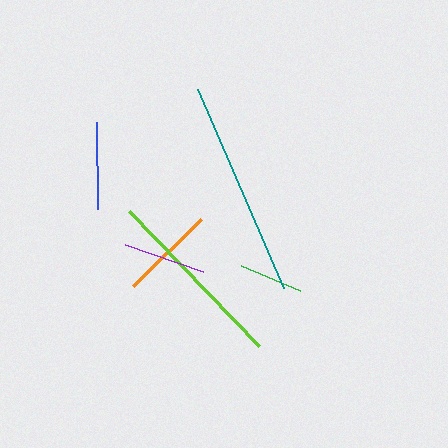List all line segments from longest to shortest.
From longest to shortest: teal, lime, orange, blue, purple, green.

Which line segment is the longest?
The teal line is the longest at approximately 217 pixels.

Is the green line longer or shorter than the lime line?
The lime line is longer than the green line.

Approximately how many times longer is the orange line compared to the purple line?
The orange line is approximately 1.2 times the length of the purple line.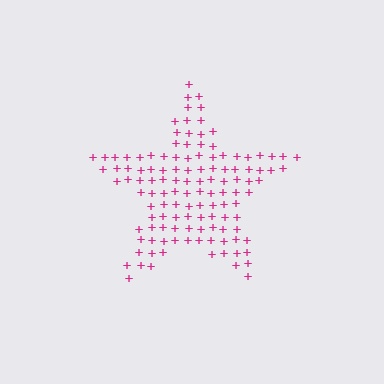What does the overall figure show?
The overall figure shows a star.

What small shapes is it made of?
It is made of small plus signs.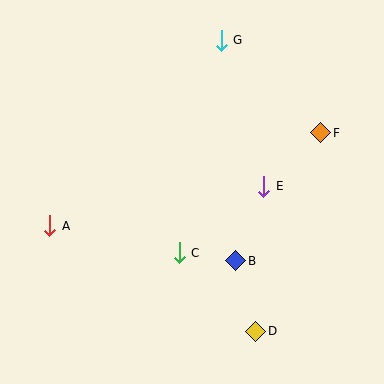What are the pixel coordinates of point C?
Point C is at (179, 253).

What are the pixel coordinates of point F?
Point F is at (321, 133).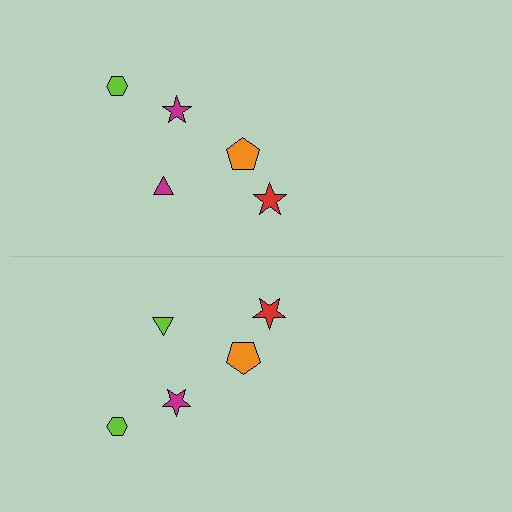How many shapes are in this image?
There are 10 shapes in this image.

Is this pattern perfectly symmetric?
No, the pattern is not perfectly symmetric. The lime triangle on the bottom side breaks the symmetry — its mirror counterpart is magenta.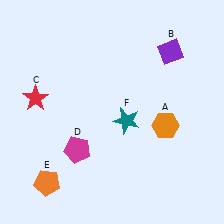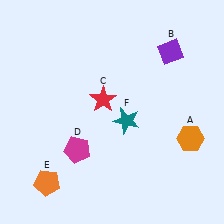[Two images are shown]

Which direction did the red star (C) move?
The red star (C) moved right.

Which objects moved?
The objects that moved are: the orange hexagon (A), the red star (C).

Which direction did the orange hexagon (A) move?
The orange hexagon (A) moved right.